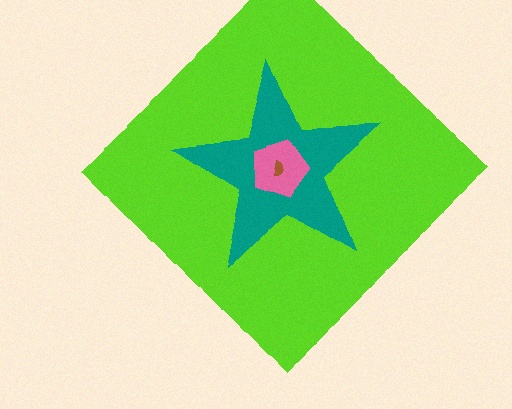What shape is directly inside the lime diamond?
The teal star.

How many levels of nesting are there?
4.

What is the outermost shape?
The lime diamond.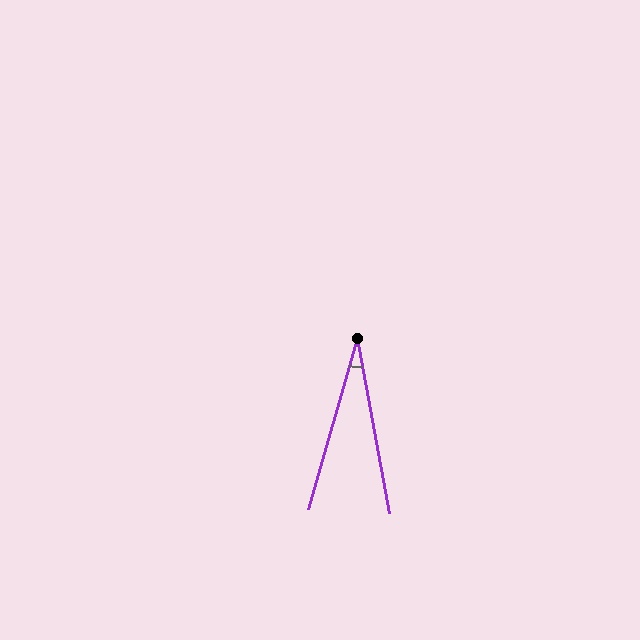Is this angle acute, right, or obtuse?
It is acute.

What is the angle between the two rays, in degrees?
Approximately 26 degrees.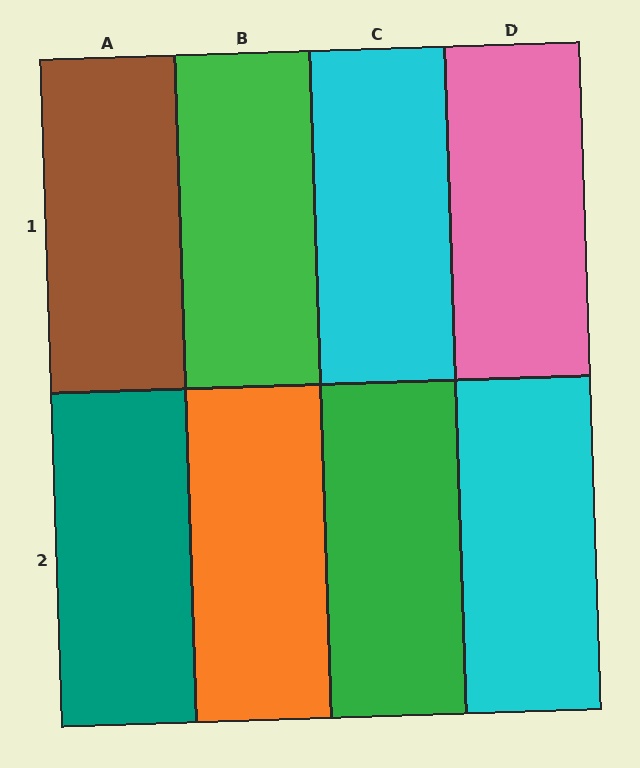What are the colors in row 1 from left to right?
Brown, green, cyan, pink.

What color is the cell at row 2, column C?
Green.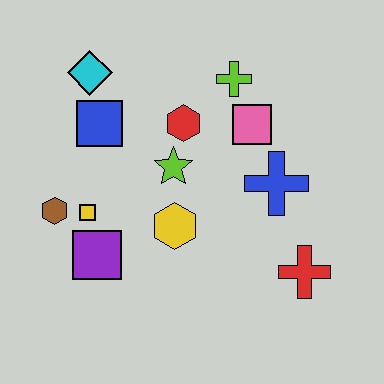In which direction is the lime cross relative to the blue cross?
The lime cross is above the blue cross.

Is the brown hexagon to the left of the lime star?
Yes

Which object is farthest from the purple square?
The lime cross is farthest from the purple square.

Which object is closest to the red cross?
The blue cross is closest to the red cross.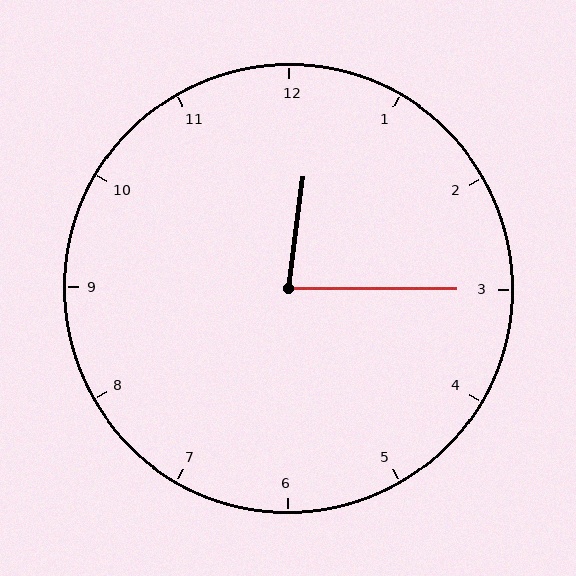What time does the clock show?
12:15.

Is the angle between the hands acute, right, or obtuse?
It is acute.